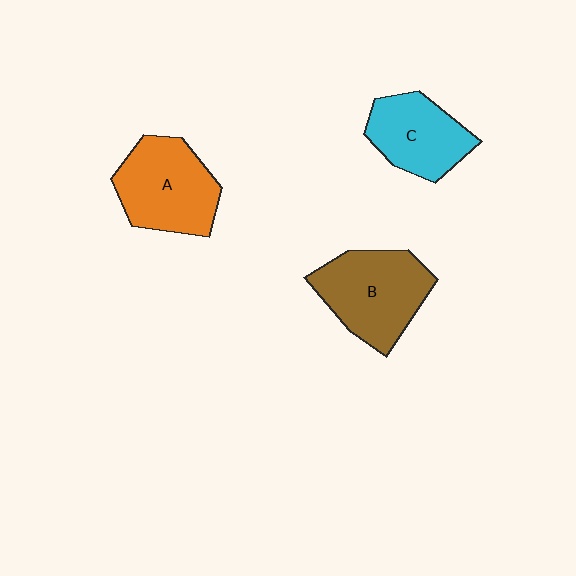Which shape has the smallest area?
Shape C (cyan).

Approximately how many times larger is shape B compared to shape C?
Approximately 1.3 times.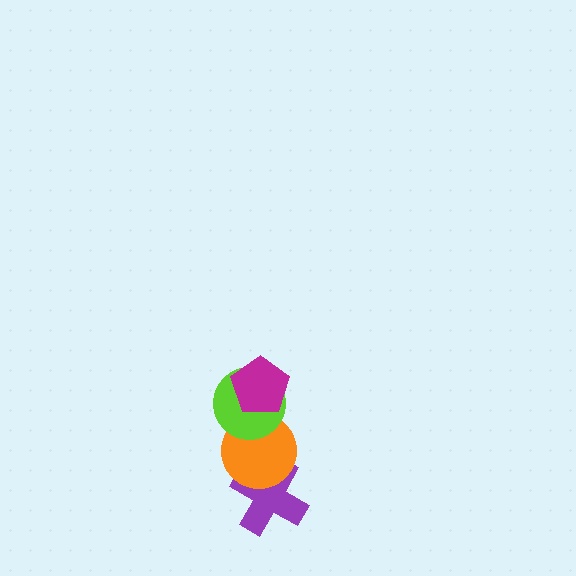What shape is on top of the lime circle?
The magenta pentagon is on top of the lime circle.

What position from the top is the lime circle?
The lime circle is 2nd from the top.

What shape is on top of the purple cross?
The orange circle is on top of the purple cross.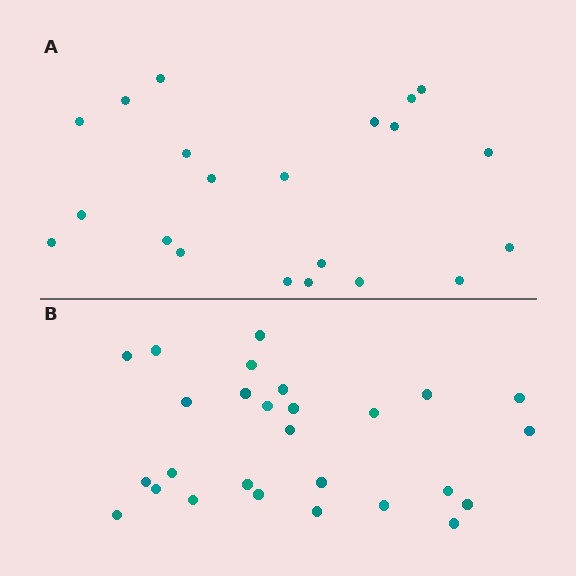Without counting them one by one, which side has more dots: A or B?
Region B (the bottom region) has more dots.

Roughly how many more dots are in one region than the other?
Region B has about 6 more dots than region A.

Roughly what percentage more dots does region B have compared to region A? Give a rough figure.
About 30% more.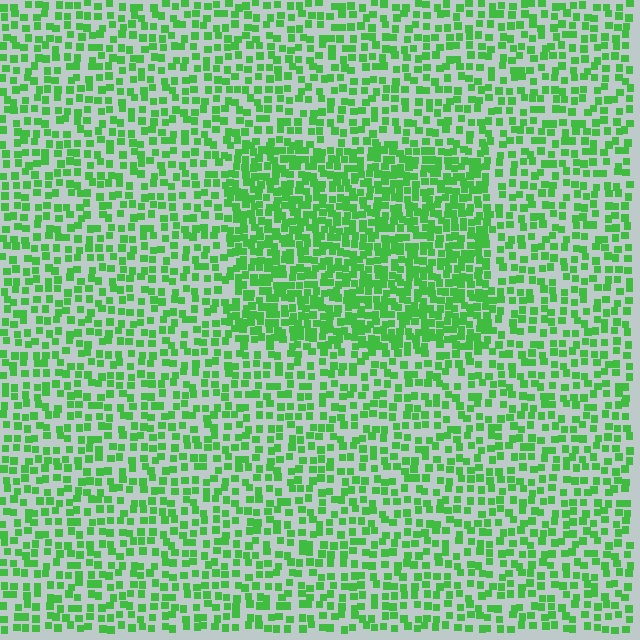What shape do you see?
I see a rectangle.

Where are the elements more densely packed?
The elements are more densely packed inside the rectangle boundary.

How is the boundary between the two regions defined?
The boundary is defined by a change in element density (approximately 1.8x ratio). All elements are the same color, size, and shape.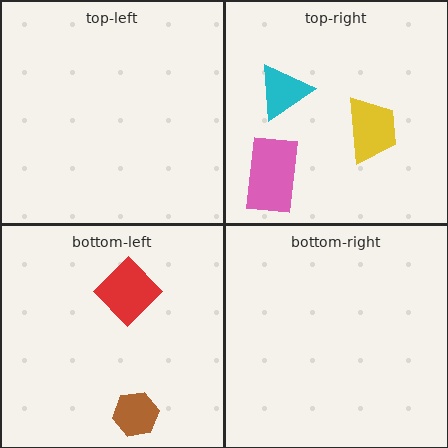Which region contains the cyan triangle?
The top-right region.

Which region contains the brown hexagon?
The bottom-left region.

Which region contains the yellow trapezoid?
The top-right region.